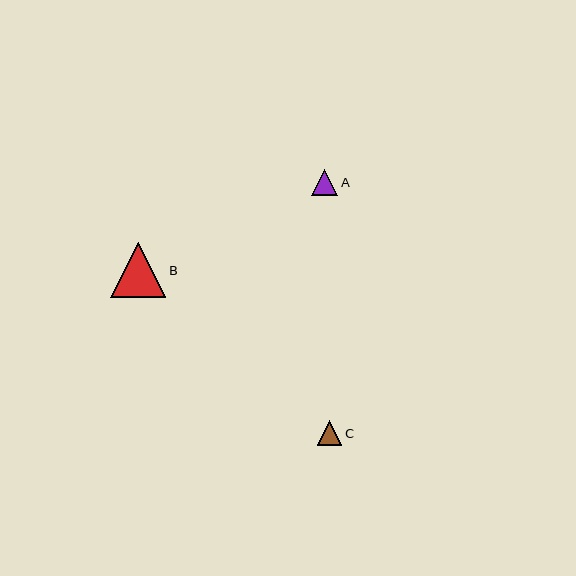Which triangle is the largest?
Triangle B is the largest with a size of approximately 55 pixels.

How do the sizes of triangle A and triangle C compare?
Triangle A and triangle C are approximately the same size.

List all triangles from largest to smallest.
From largest to smallest: B, A, C.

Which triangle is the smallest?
Triangle C is the smallest with a size of approximately 24 pixels.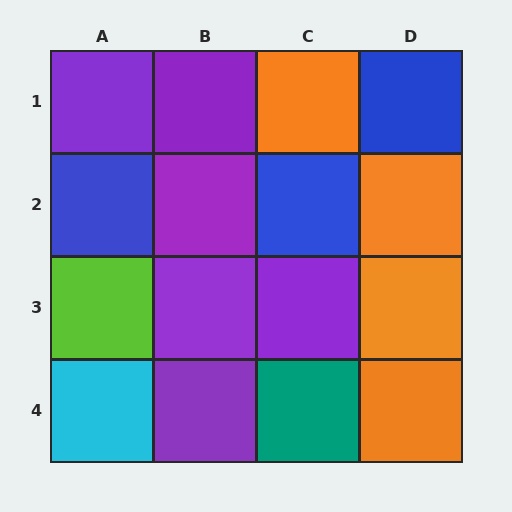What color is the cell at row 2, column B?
Purple.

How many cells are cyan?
1 cell is cyan.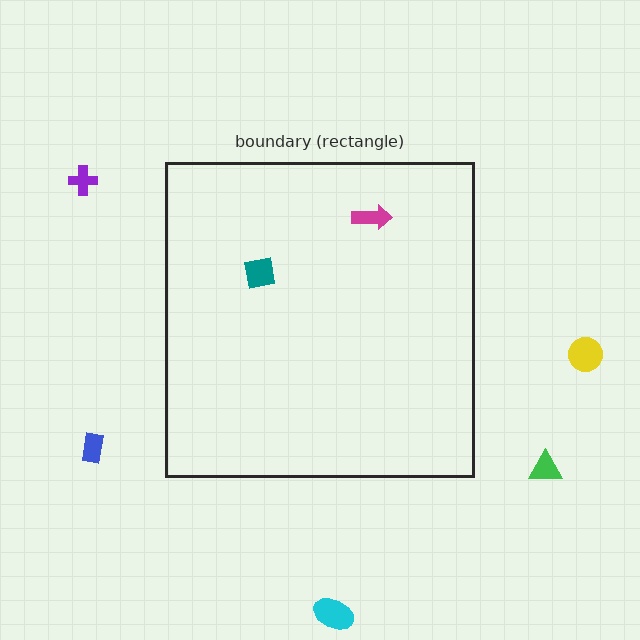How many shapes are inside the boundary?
2 inside, 5 outside.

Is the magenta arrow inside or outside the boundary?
Inside.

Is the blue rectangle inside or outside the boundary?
Outside.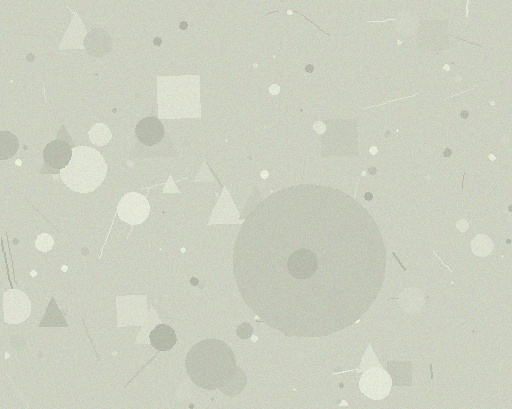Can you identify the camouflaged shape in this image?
The camouflaged shape is a circle.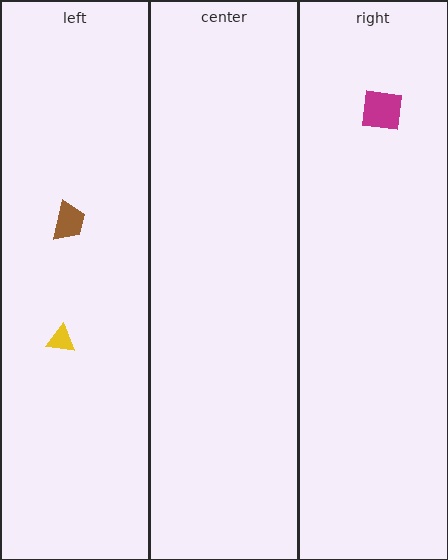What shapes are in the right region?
The magenta square.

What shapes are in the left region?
The brown trapezoid, the yellow triangle.